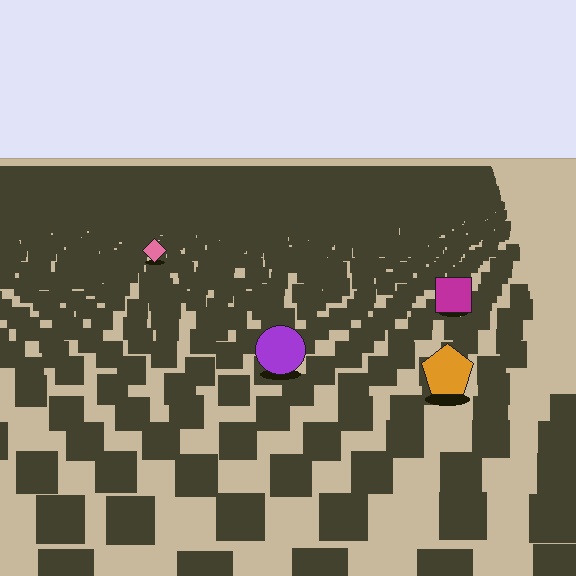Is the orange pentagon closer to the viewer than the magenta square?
Yes. The orange pentagon is closer — you can tell from the texture gradient: the ground texture is coarser near it.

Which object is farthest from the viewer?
The pink diamond is farthest from the viewer. It appears smaller and the ground texture around it is denser.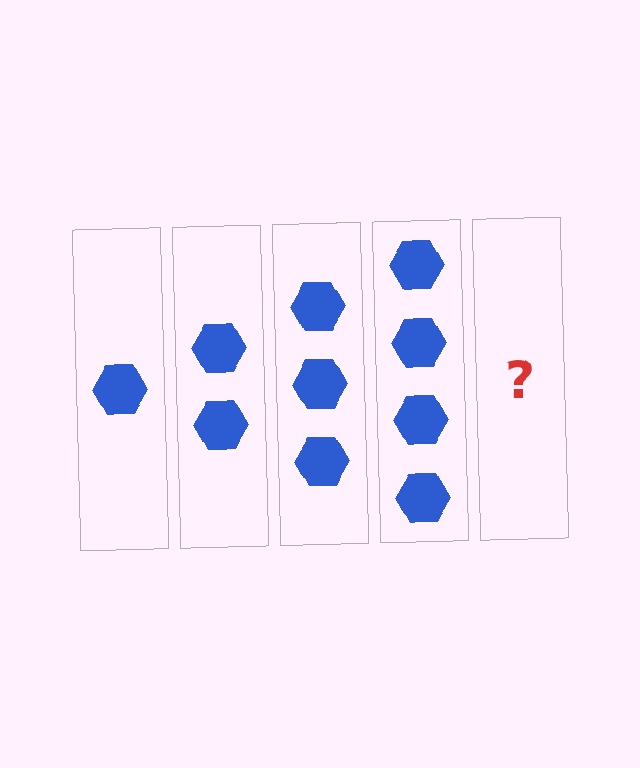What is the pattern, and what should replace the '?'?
The pattern is that each step adds one more hexagon. The '?' should be 5 hexagons.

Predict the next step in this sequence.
The next step is 5 hexagons.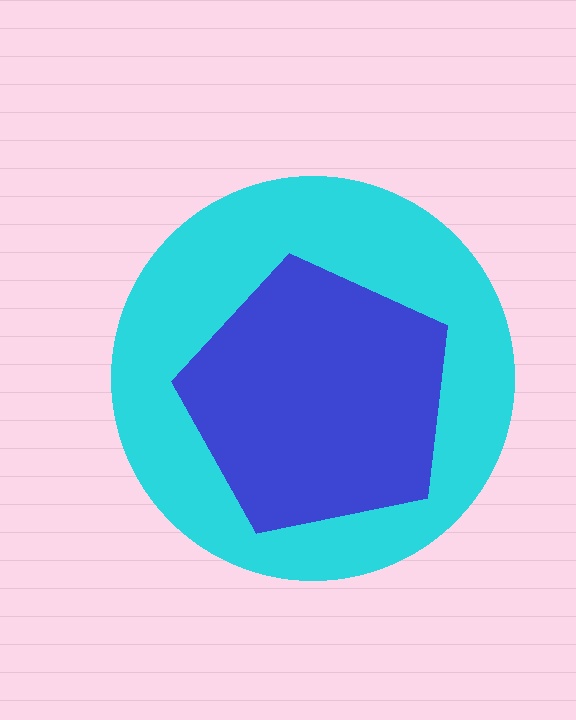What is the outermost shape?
The cyan circle.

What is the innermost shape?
The blue pentagon.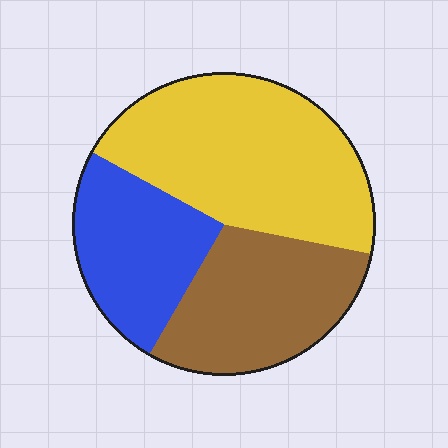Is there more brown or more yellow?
Yellow.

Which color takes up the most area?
Yellow, at roughly 45%.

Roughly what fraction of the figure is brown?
Brown takes up between a quarter and a half of the figure.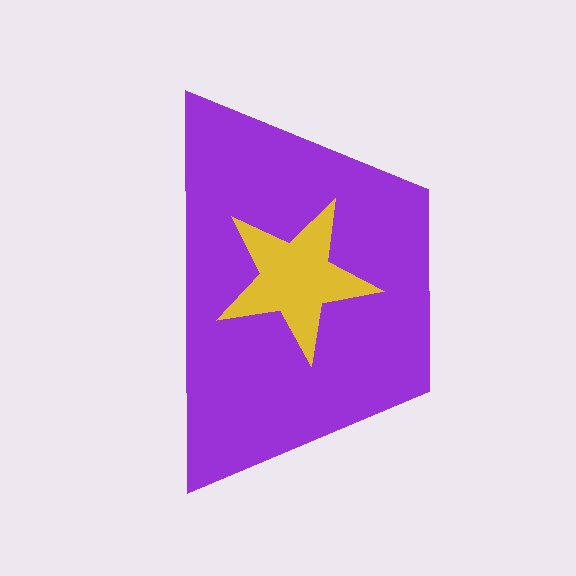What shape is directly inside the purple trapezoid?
The yellow star.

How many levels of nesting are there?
2.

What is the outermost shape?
The purple trapezoid.